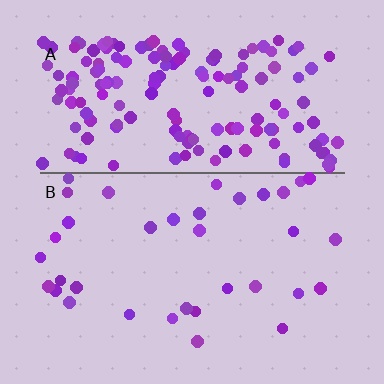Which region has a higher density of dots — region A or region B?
A (the top).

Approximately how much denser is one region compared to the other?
Approximately 4.7× — region A over region B.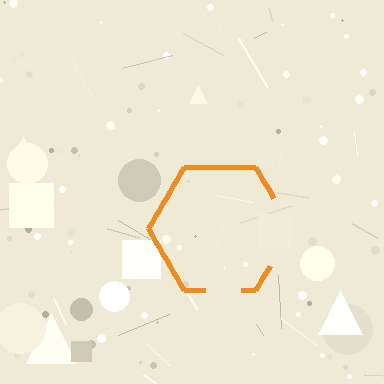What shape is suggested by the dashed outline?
The dashed outline suggests a hexagon.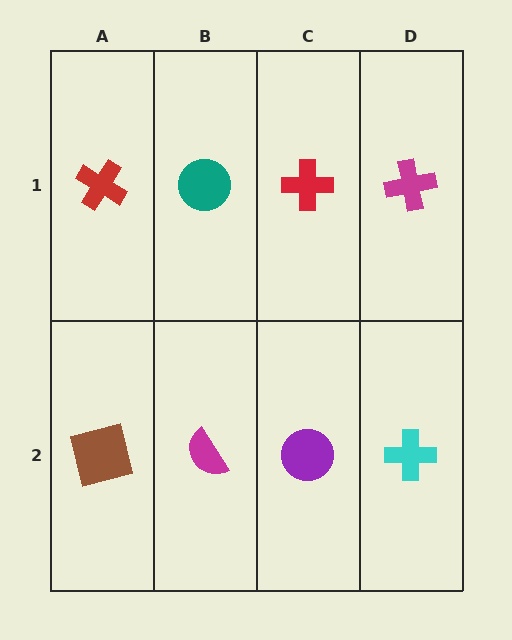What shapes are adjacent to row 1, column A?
A brown square (row 2, column A), a teal circle (row 1, column B).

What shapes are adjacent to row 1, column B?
A magenta semicircle (row 2, column B), a red cross (row 1, column A), a red cross (row 1, column C).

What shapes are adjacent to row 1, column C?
A purple circle (row 2, column C), a teal circle (row 1, column B), a magenta cross (row 1, column D).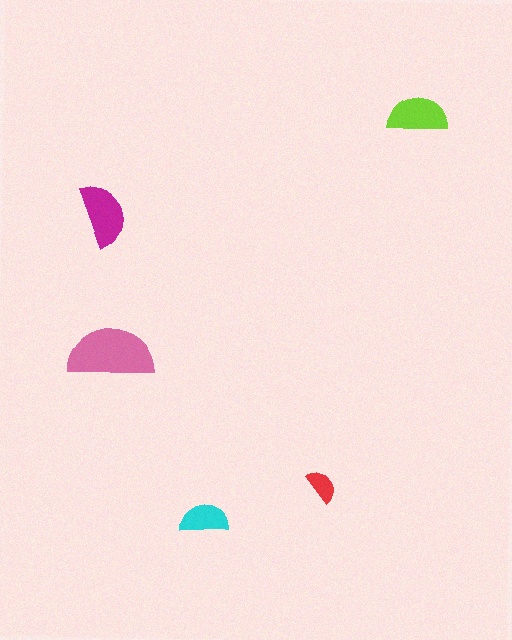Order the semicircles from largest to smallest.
the pink one, the magenta one, the lime one, the cyan one, the red one.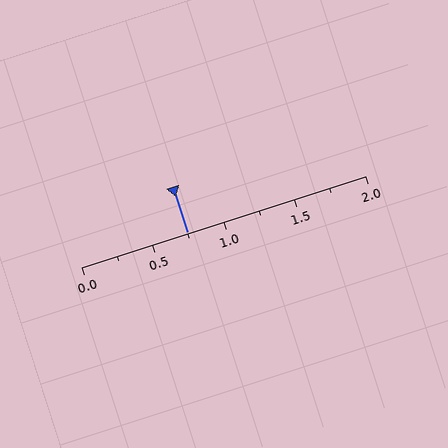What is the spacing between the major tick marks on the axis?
The major ticks are spaced 0.5 apart.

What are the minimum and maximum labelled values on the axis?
The axis runs from 0.0 to 2.0.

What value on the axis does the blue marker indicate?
The marker indicates approximately 0.75.